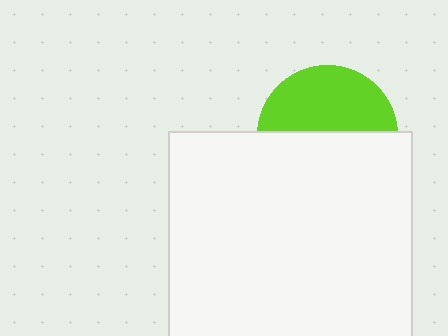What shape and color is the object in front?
The object in front is a white square.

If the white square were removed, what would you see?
You would see the complete lime circle.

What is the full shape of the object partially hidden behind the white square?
The partially hidden object is a lime circle.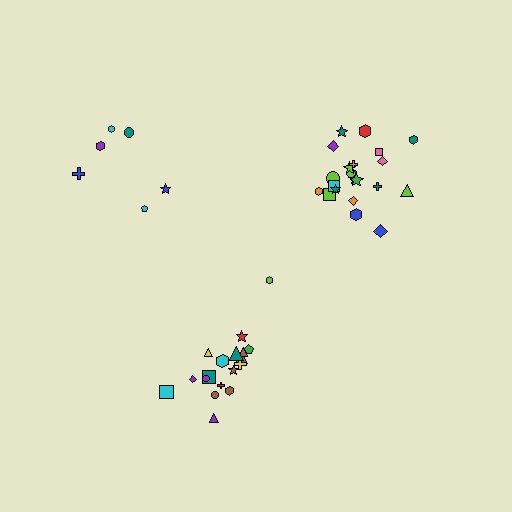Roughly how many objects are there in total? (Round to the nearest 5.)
Roughly 45 objects in total.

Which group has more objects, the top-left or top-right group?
The top-right group.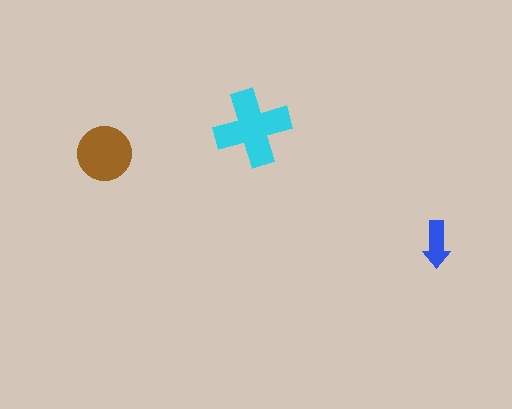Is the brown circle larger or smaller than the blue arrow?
Larger.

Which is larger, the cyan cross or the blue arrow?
The cyan cross.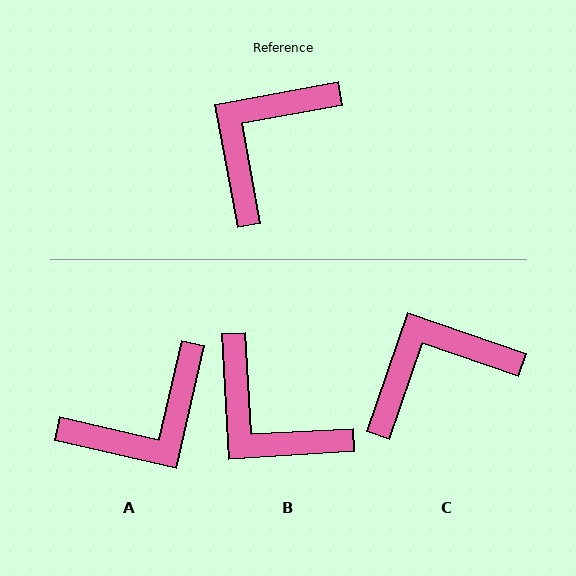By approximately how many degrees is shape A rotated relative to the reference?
Approximately 157 degrees counter-clockwise.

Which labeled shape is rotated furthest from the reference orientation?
A, about 157 degrees away.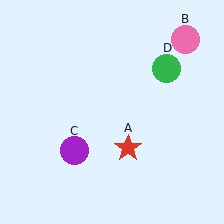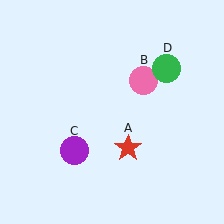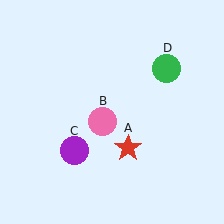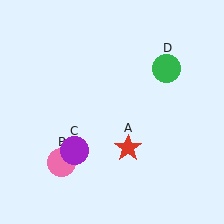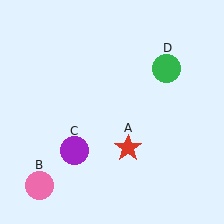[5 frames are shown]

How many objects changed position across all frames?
1 object changed position: pink circle (object B).